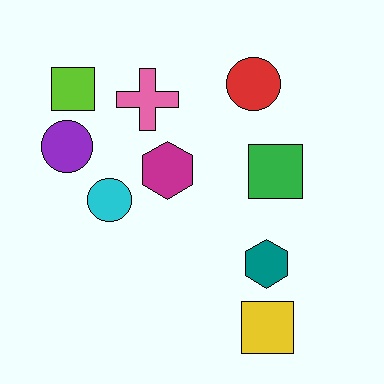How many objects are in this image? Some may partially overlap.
There are 9 objects.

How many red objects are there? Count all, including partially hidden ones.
There is 1 red object.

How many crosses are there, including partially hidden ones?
There is 1 cross.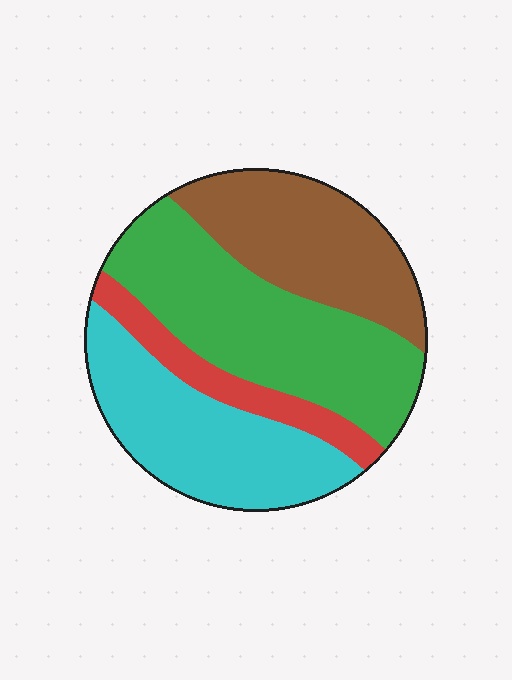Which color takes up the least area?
Red, at roughly 10%.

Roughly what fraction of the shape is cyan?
Cyan covers about 30% of the shape.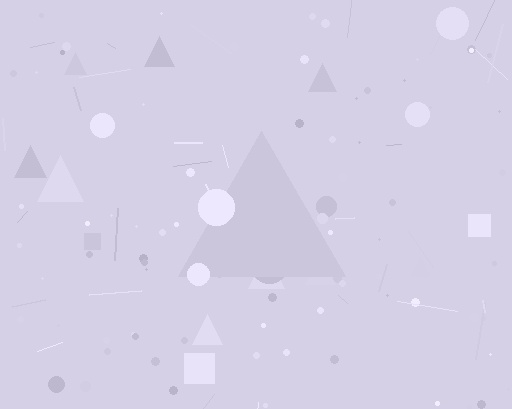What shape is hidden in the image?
A triangle is hidden in the image.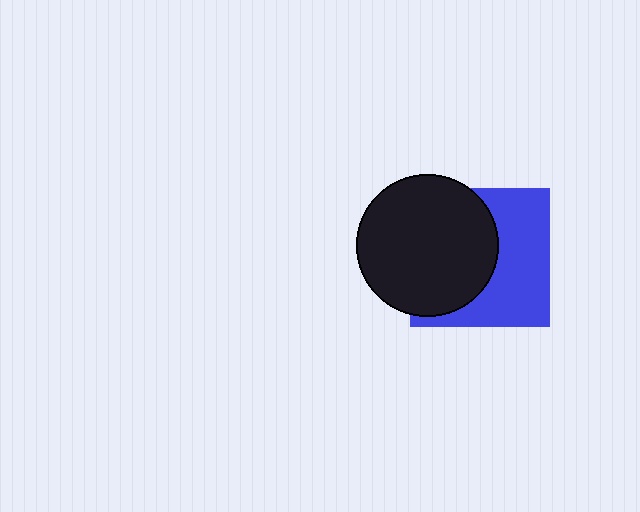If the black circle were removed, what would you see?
You would see the complete blue square.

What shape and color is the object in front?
The object in front is a black circle.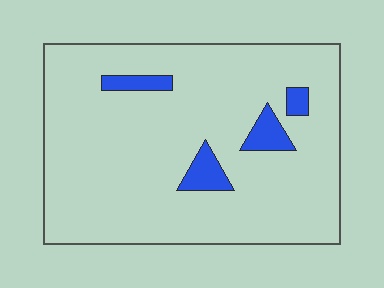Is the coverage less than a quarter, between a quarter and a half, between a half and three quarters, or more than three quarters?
Less than a quarter.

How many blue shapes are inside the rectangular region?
4.